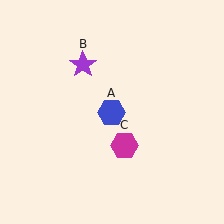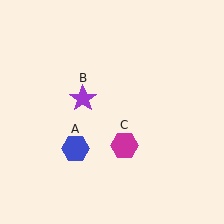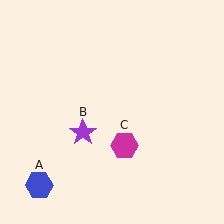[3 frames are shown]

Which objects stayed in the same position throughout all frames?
Magenta hexagon (object C) remained stationary.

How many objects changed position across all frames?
2 objects changed position: blue hexagon (object A), purple star (object B).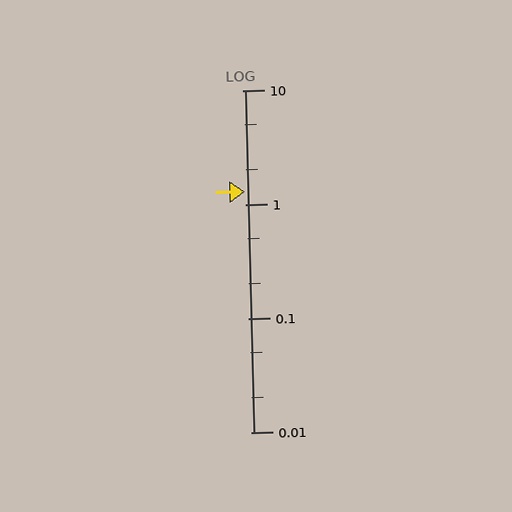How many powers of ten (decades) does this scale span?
The scale spans 3 decades, from 0.01 to 10.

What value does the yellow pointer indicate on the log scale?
The pointer indicates approximately 1.3.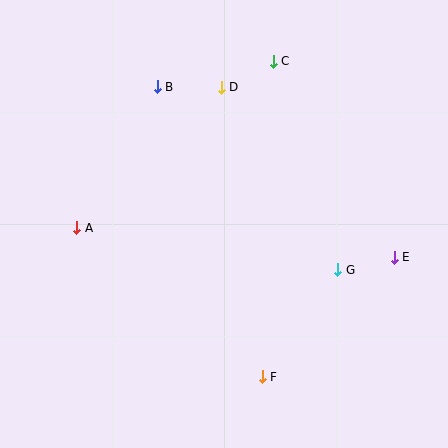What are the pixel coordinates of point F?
Point F is at (262, 377).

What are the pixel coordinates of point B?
Point B is at (157, 87).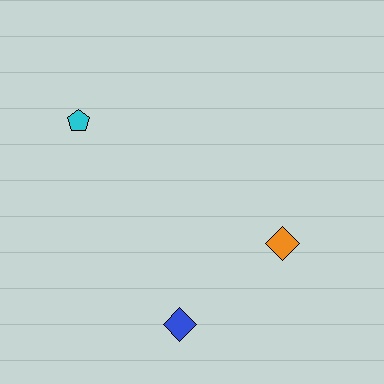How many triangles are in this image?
There are no triangles.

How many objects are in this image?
There are 3 objects.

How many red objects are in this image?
There are no red objects.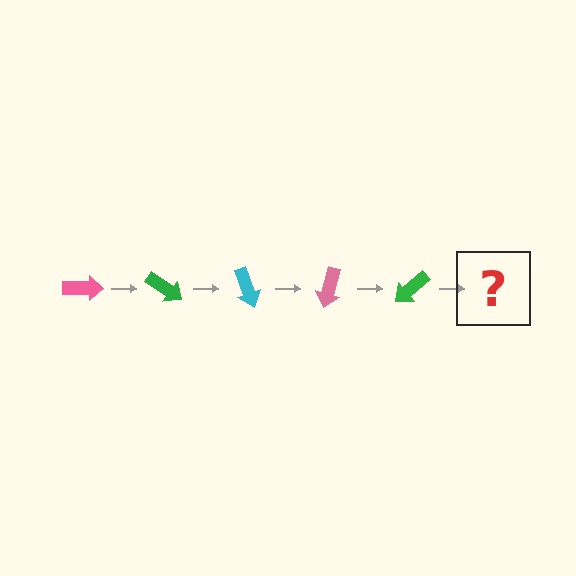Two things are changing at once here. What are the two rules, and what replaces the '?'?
The two rules are that it rotates 35 degrees each step and the color cycles through pink, green, and cyan. The '?' should be a cyan arrow, rotated 175 degrees from the start.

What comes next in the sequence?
The next element should be a cyan arrow, rotated 175 degrees from the start.